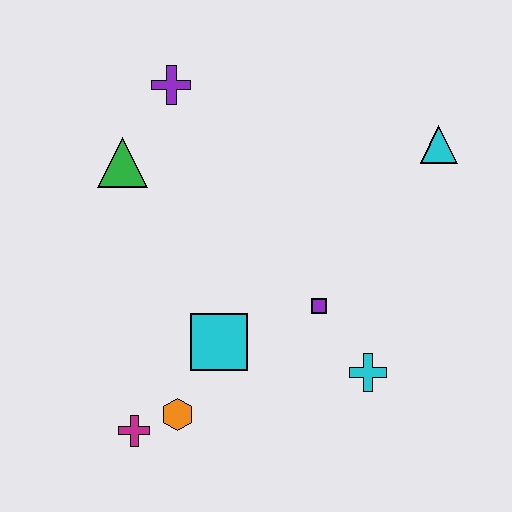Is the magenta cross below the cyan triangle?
Yes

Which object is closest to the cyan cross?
The purple square is closest to the cyan cross.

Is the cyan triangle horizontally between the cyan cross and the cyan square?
No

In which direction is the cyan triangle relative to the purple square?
The cyan triangle is above the purple square.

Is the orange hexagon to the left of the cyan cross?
Yes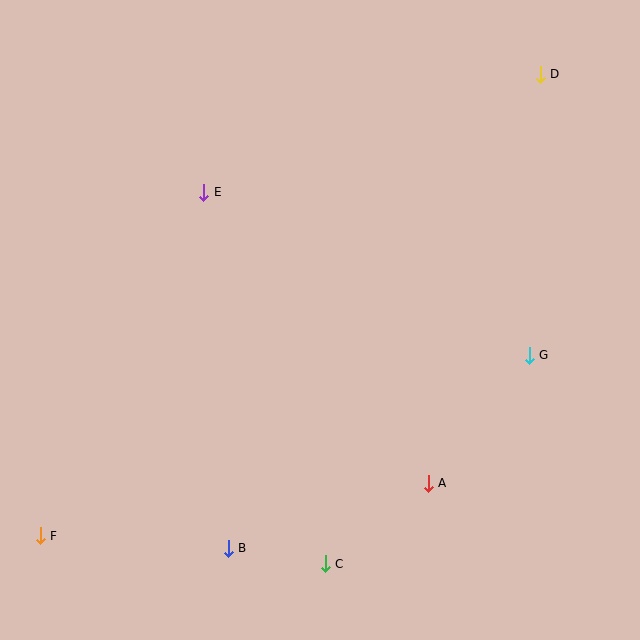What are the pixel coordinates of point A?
Point A is at (428, 483).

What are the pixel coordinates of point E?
Point E is at (204, 192).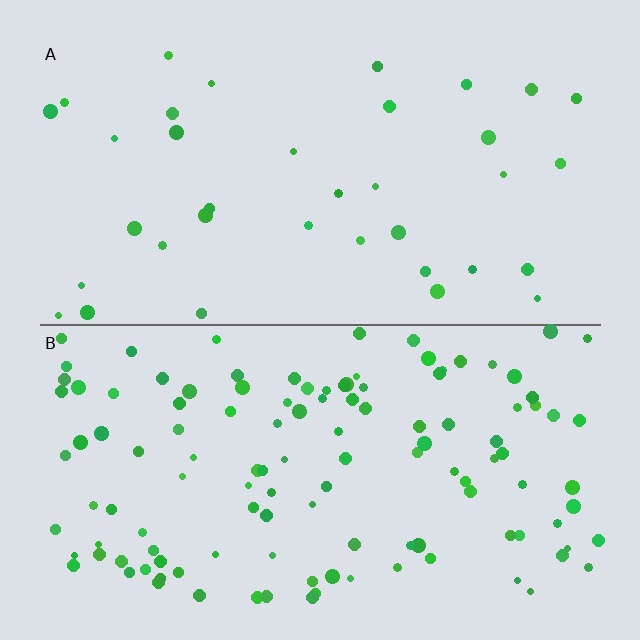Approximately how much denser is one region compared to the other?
Approximately 3.5× — region B over region A.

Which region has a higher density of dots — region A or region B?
B (the bottom).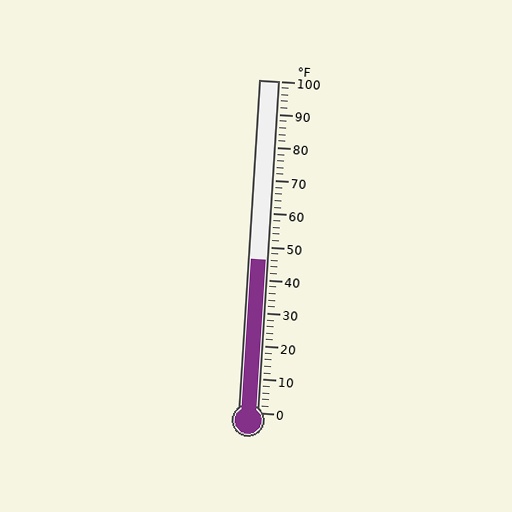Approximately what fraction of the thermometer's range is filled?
The thermometer is filled to approximately 45% of its range.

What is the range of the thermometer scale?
The thermometer scale ranges from 0°F to 100°F.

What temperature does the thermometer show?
The thermometer shows approximately 46°F.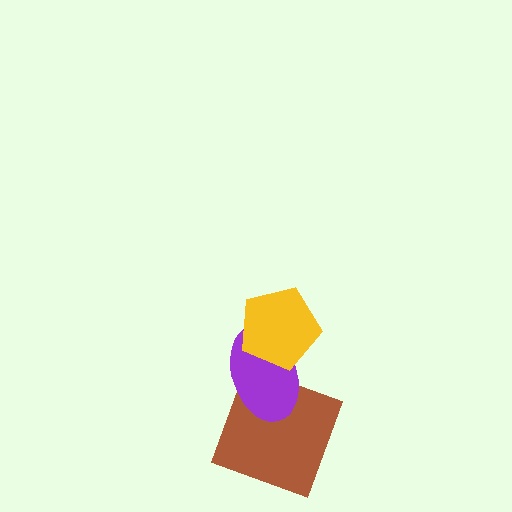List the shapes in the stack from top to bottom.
From top to bottom: the yellow pentagon, the purple ellipse, the brown square.